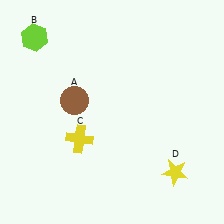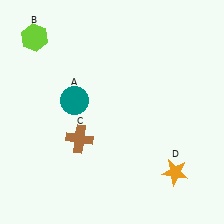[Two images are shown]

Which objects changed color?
A changed from brown to teal. C changed from yellow to brown. D changed from yellow to orange.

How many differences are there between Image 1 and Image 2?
There are 3 differences between the two images.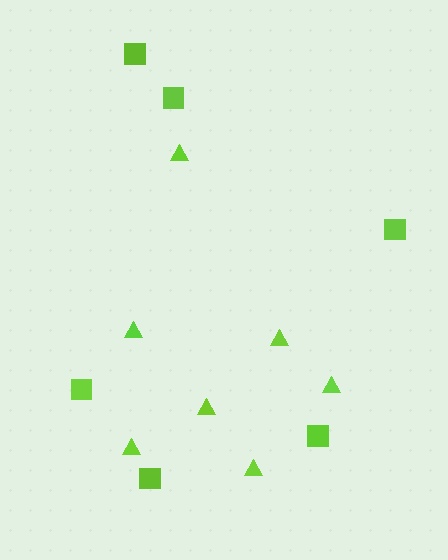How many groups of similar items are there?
There are 2 groups: one group of squares (6) and one group of triangles (7).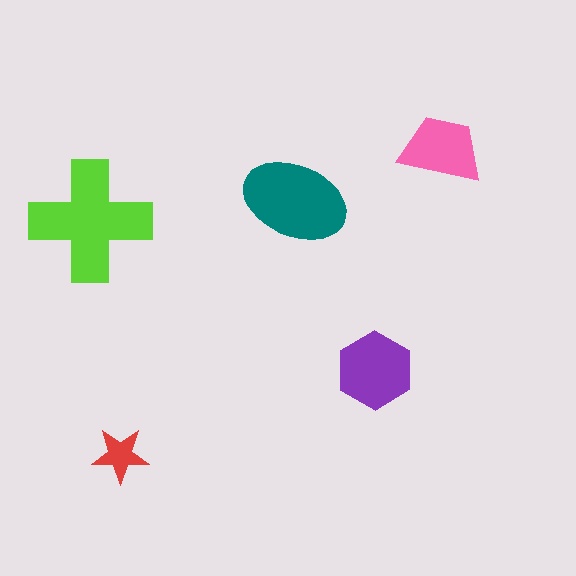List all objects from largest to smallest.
The lime cross, the teal ellipse, the purple hexagon, the pink trapezoid, the red star.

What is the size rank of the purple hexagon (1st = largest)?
3rd.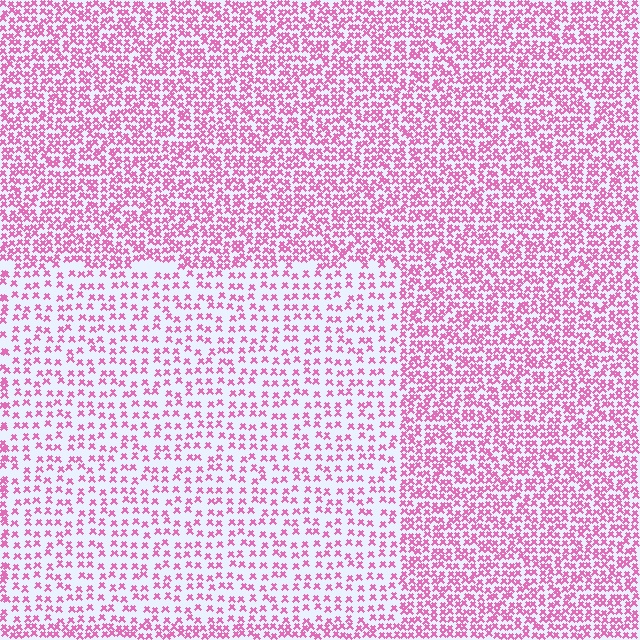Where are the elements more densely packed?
The elements are more densely packed outside the rectangle boundary.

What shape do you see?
I see a rectangle.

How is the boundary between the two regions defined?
The boundary is defined by a change in element density (approximately 2.0x ratio). All elements are the same color, size, and shape.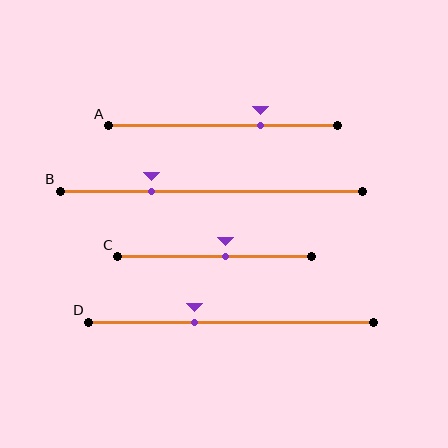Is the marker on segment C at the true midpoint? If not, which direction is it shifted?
No, the marker on segment C is shifted to the right by about 6% of the segment length.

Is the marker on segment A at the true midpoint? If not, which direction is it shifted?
No, the marker on segment A is shifted to the right by about 16% of the segment length.